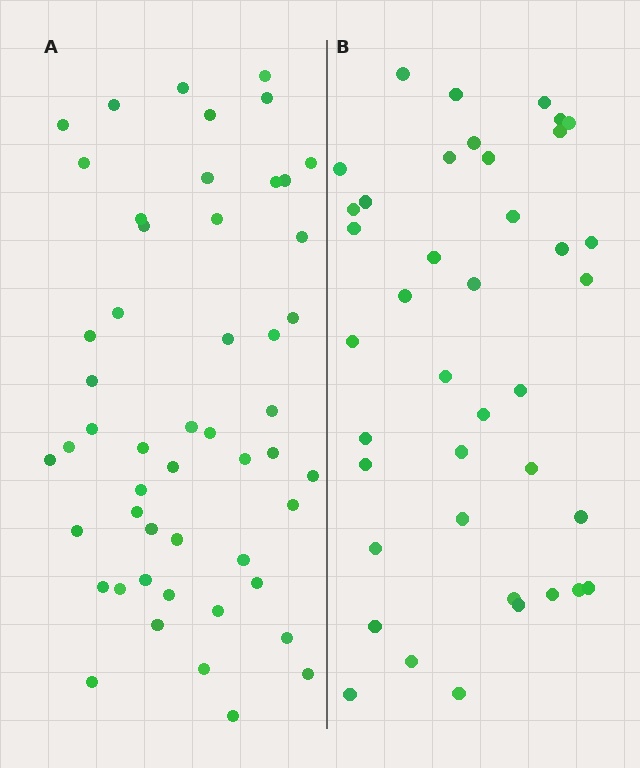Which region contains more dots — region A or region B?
Region A (the left region) has more dots.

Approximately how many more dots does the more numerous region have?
Region A has roughly 12 or so more dots than region B.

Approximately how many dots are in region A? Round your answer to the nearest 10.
About 50 dots. (The exact count is 51, which rounds to 50.)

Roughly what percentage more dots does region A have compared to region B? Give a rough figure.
About 30% more.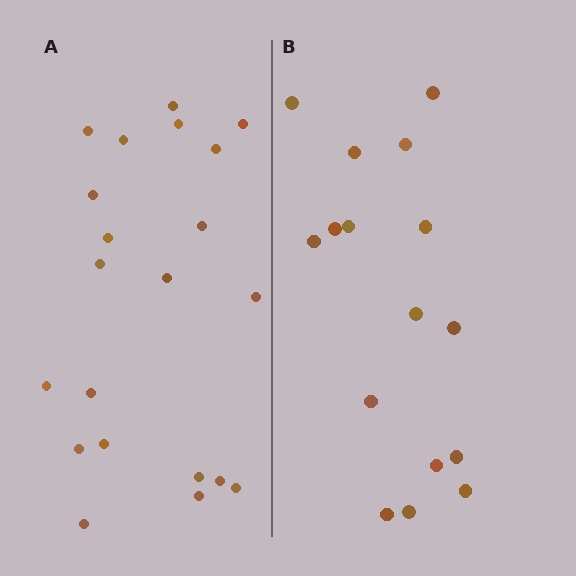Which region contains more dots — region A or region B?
Region A (the left region) has more dots.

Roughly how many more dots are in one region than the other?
Region A has about 5 more dots than region B.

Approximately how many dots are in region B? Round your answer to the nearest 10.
About 20 dots. (The exact count is 16, which rounds to 20.)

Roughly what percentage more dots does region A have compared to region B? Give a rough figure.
About 30% more.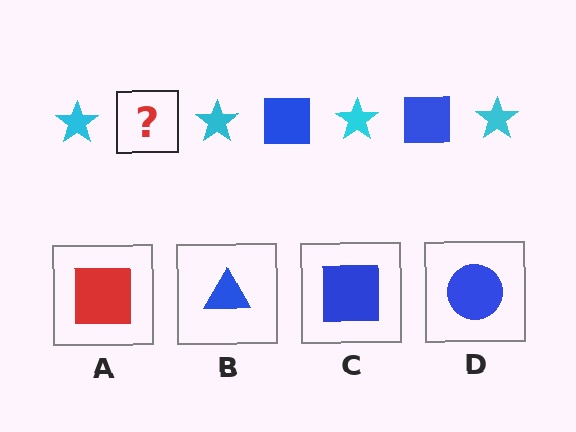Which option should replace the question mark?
Option C.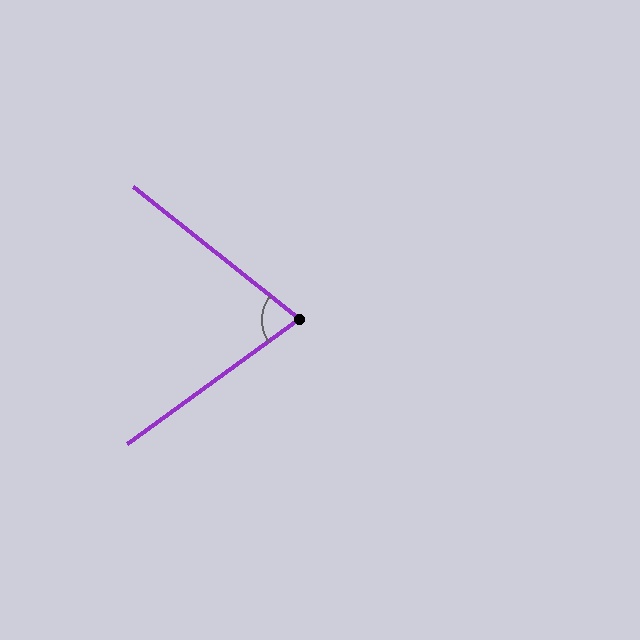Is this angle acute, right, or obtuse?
It is acute.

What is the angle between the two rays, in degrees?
Approximately 74 degrees.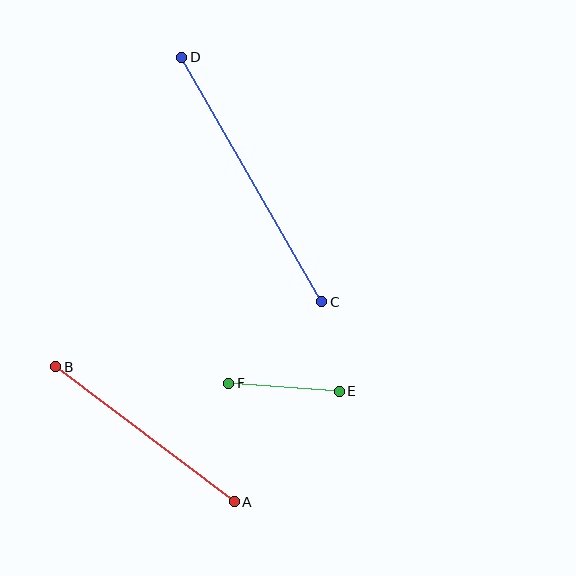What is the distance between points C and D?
The distance is approximately 282 pixels.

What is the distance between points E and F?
The distance is approximately 110 pixels.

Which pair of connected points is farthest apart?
Points C and D are farthest apart.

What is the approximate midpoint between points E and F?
The midpoint is at approximately (284, 387) pixels.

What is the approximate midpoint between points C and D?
The midpoint is at approximately (252, 180) pixels.